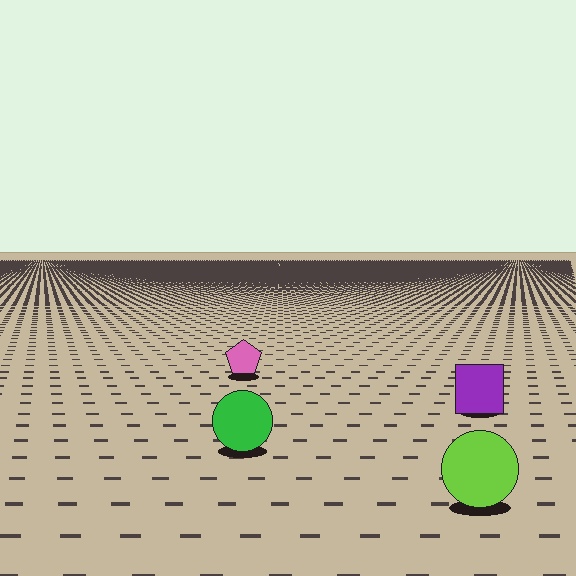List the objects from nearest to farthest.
From nearest to farthest: the lime circle, the green circle, the purple square, the pink pentagon.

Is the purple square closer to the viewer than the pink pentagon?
Yes. The purple square is closer — you can tell from the texture gradient: the ground texture is coarser near it.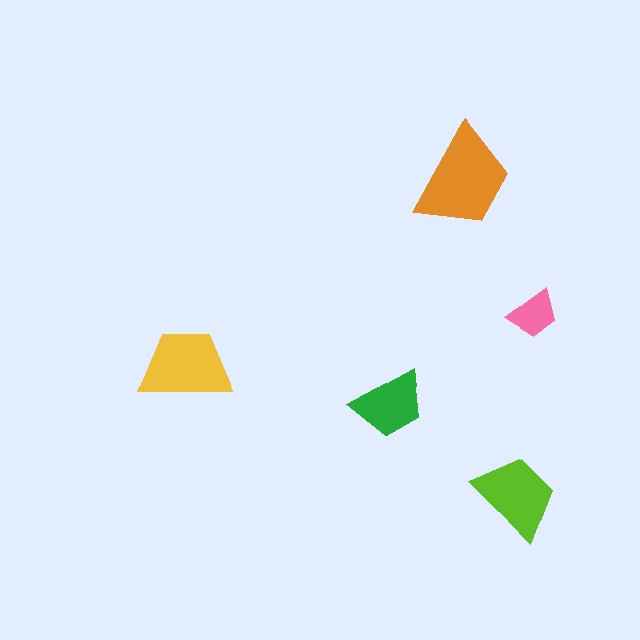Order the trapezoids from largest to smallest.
the orange one, the yellow one, the lime one, the green one, the pink one.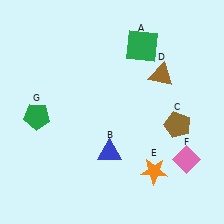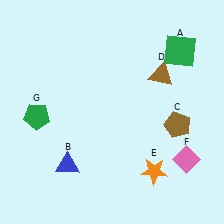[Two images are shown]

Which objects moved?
The objects that moved are: the green square (A), the blue triangle (B).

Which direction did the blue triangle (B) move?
The blue triangle (B) moved left.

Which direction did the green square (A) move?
The green square (A) moved right.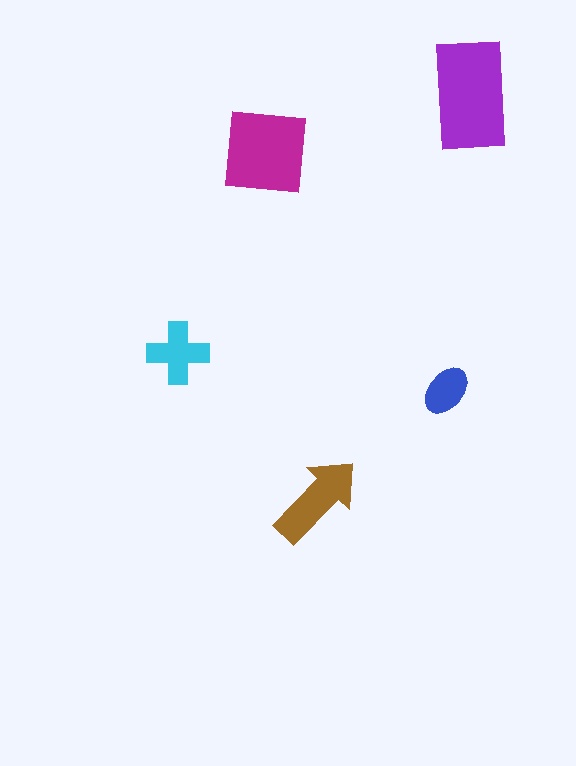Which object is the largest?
The purple rectangle.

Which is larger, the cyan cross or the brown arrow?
The brown arrow.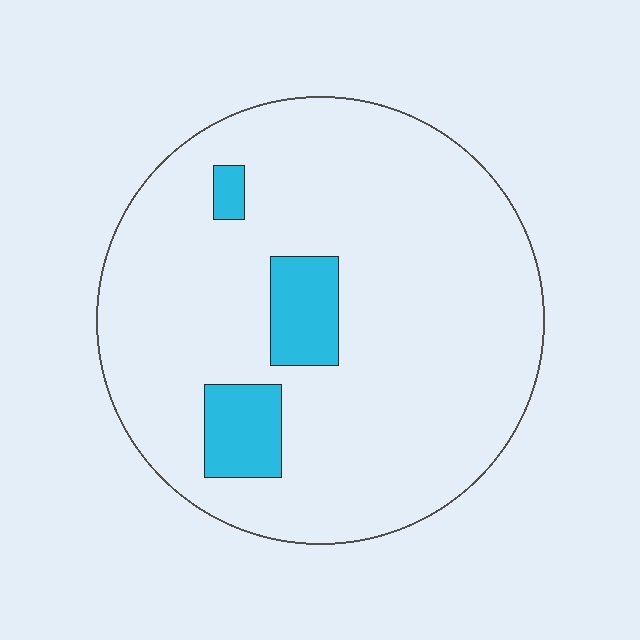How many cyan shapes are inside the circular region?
3.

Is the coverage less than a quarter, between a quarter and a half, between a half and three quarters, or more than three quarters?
Less than a quarter.